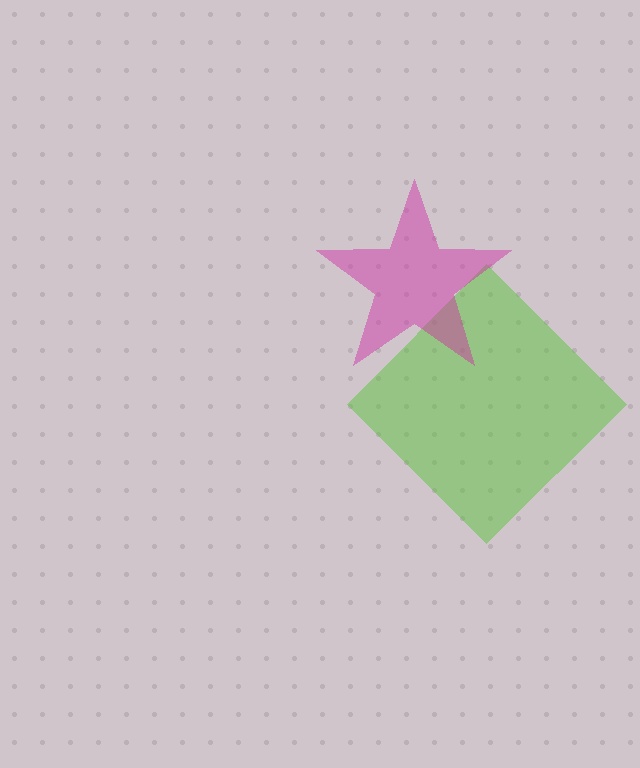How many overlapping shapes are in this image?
There are 2 overlapping shapes in the image.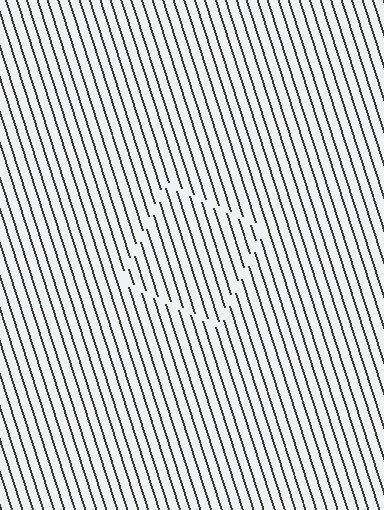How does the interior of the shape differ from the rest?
The interior of the shape contains the same grating, shifted by half a period — the contour is defined by the phase discontinuity where line-ends from the inner and outer gratings abut.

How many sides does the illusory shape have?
4 sides — the line-ends trace a square.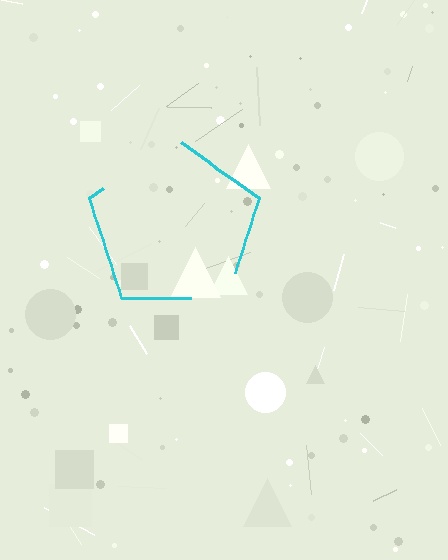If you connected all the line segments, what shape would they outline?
They would outline a pentagon.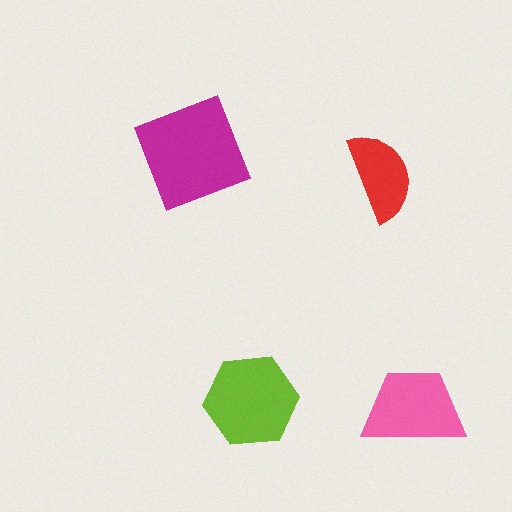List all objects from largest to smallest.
The magenta square, the lime hexagon, the pink trapezoid, the red semicircle.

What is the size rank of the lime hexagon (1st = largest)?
2nd.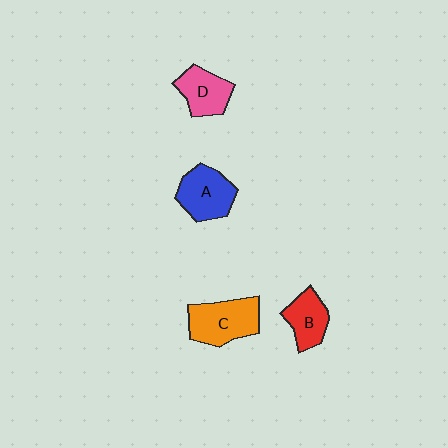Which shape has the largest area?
Shape C (orange).